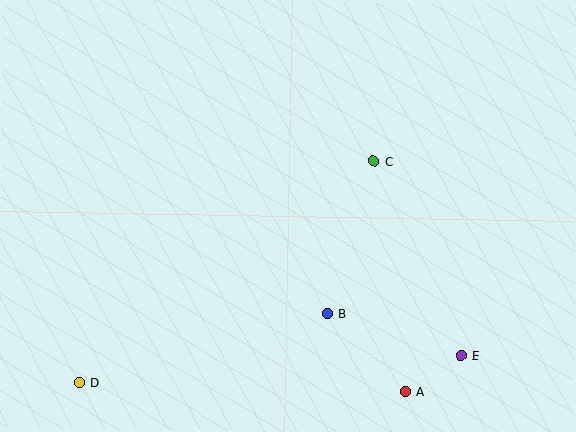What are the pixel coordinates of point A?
Point A is at (405, 392).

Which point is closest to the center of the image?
Point C at (373, 161) is closest to the center.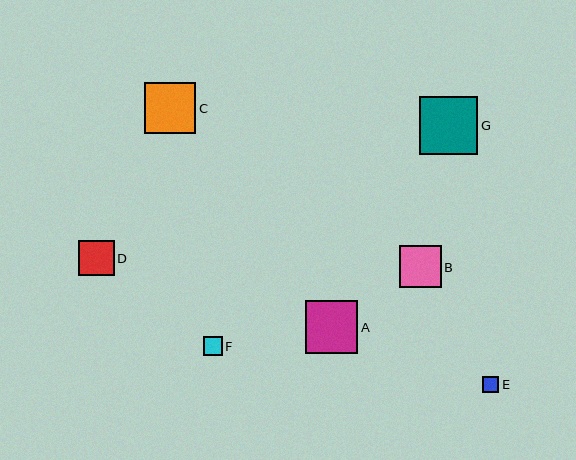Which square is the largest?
Square G is the largest with a size of approximately 58 pixels.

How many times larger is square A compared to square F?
Square A is approximately 2.8 times the size of square F.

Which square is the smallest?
Square E is the smallest with a size of approximately 16 pixels.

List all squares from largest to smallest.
From largest to smallest: G, A, C, B, D, F, E.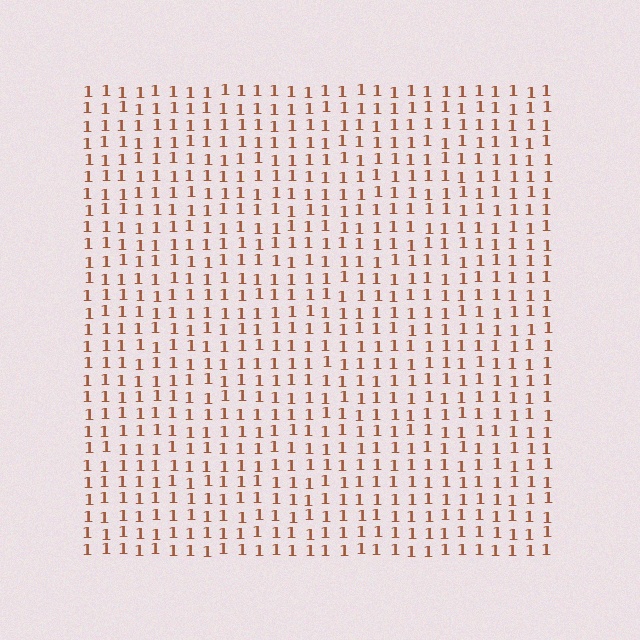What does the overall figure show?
The overall figure shows a square.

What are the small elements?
The small elements are digit 1's.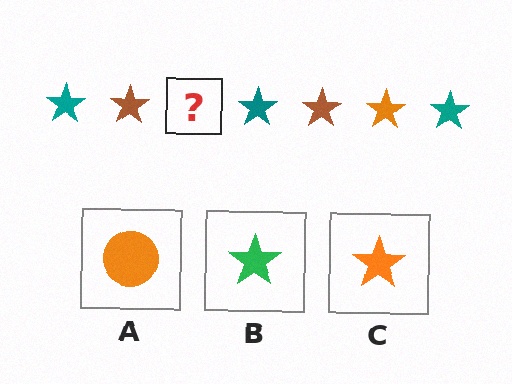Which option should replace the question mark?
Option C.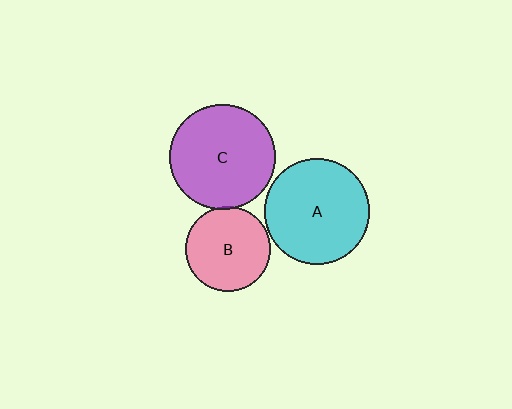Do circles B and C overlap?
Yes.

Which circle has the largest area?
Circle A (cyan).